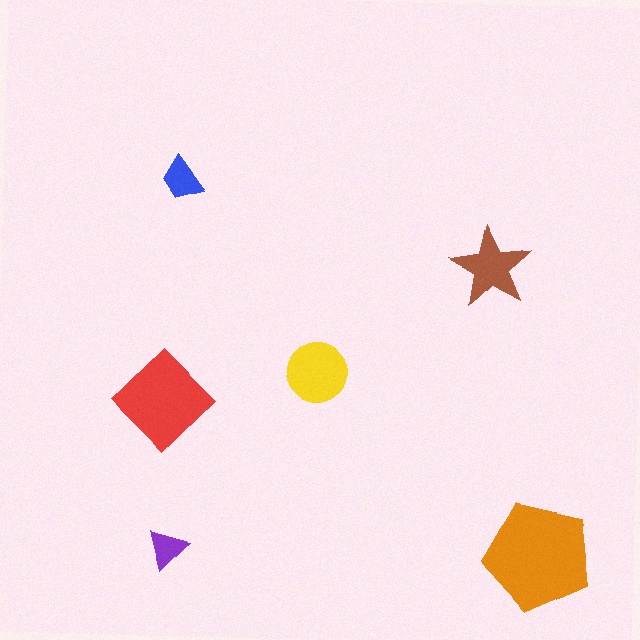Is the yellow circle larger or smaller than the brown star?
Larger.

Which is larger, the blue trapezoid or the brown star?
The brown star.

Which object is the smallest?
The purple triangle.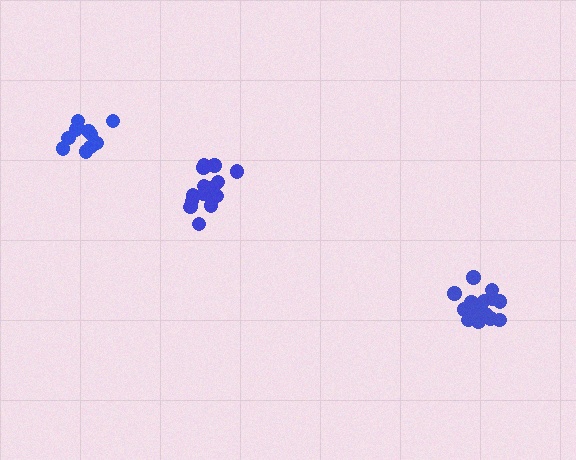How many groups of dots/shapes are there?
There are 3 groups.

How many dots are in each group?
Group 1: 15 dots, Group 2: 15 dots, Group 3: 11 dots (41 total).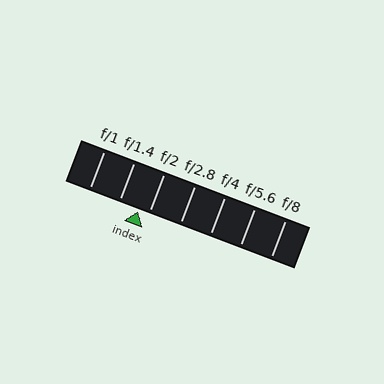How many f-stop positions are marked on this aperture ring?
There are 7 f-stop positions marked.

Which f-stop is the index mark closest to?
The index mark is closest to f/2.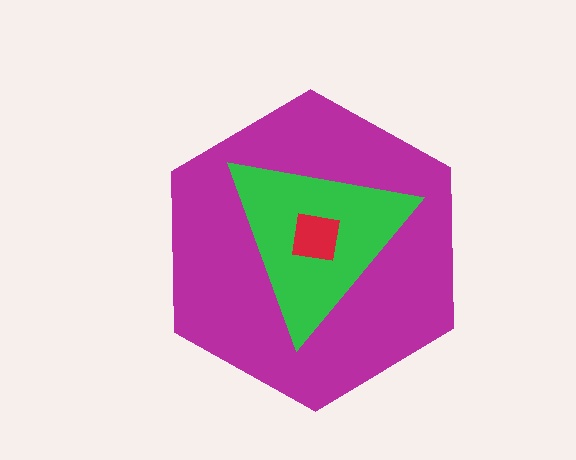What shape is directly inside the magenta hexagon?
The green triangle.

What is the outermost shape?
The magenta hexagon.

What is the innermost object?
The red square.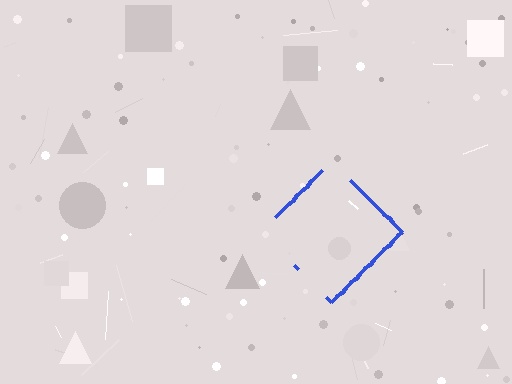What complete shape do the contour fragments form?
The contour fragments form a diamond.